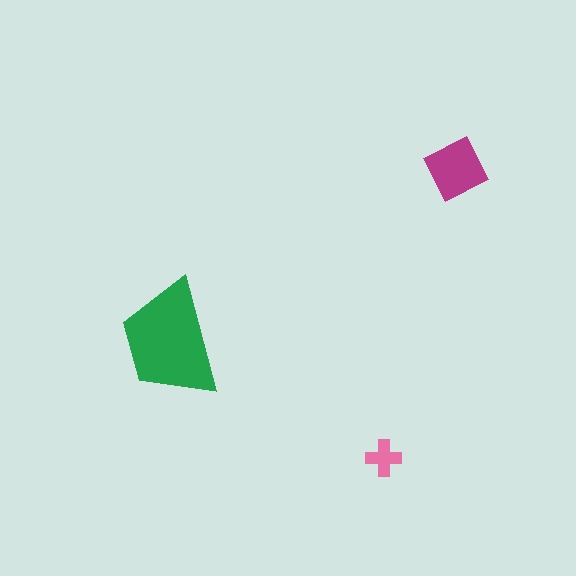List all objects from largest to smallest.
The green trapezoid, the magenta square, the pink cross.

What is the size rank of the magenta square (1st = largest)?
2nd.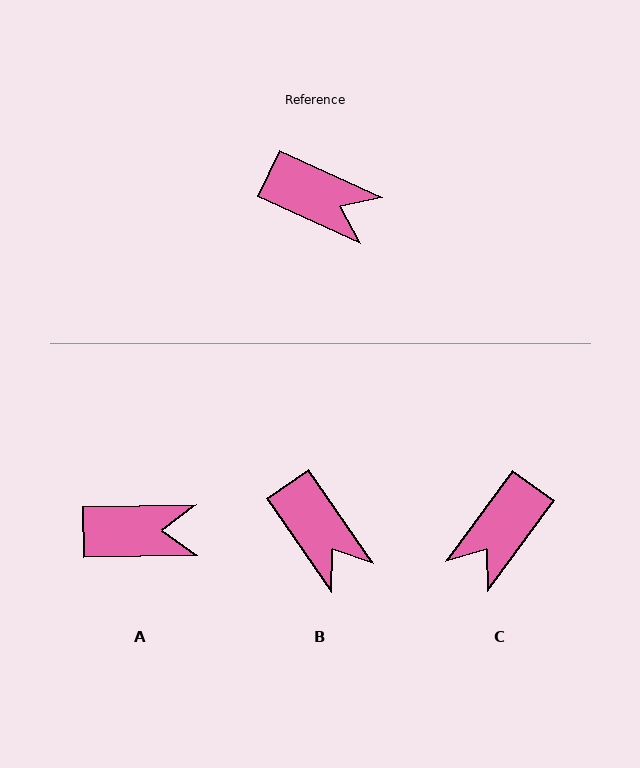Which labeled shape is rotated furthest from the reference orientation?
C, about 101 degrees away.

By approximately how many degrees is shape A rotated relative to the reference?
Approximately 26 degrees counter-clockwise.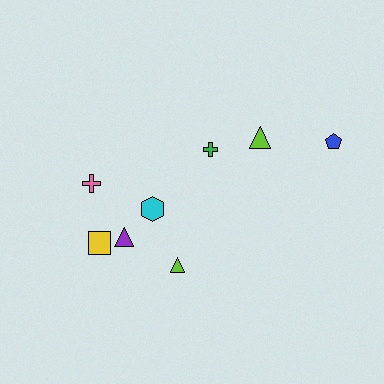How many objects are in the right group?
There are 3 objects.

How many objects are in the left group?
There are 5 objects.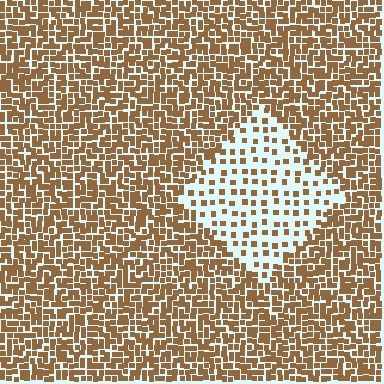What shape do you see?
I see a diamond.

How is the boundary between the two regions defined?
The boundary is defined by a change in element density (approximately 2.9x ratio). All elements are the same color, size, and shape.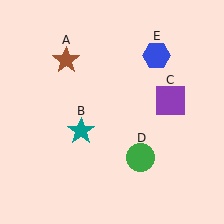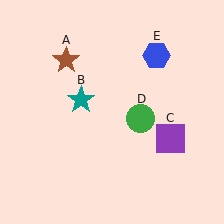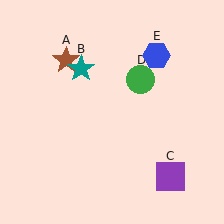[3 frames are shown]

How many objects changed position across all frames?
3 objects changed position: teal star (object B), purple square (object C), green circle (object D).